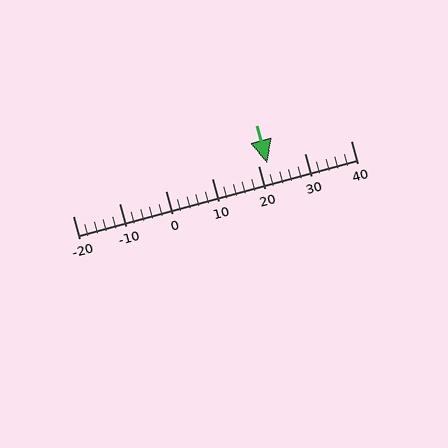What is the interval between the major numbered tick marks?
The major tick marks are spaced 10 units apart.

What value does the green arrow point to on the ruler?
The green arrow points to approximately 22.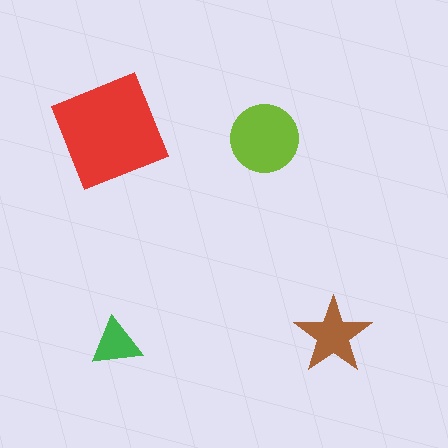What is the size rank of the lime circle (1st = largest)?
2nd.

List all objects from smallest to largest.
The green triangle, the brown star, the lime circle, the red square.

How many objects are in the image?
There are 4 objects in the image.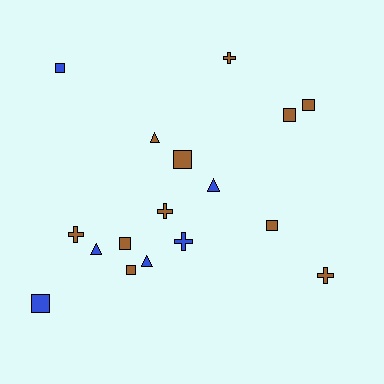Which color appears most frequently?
Brown, with 11 objects.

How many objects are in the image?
There are 17 objects.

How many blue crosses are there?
There is 1 blue cross.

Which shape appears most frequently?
Square, with 8 objects.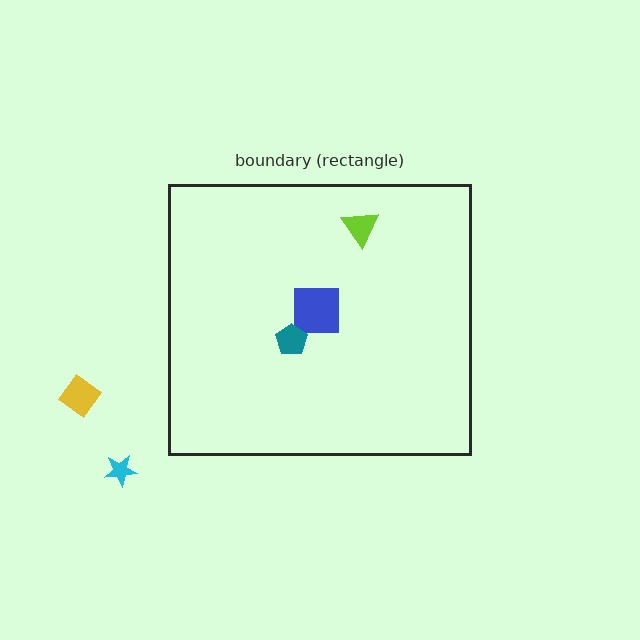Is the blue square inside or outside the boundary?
Inside.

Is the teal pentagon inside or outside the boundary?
Inside.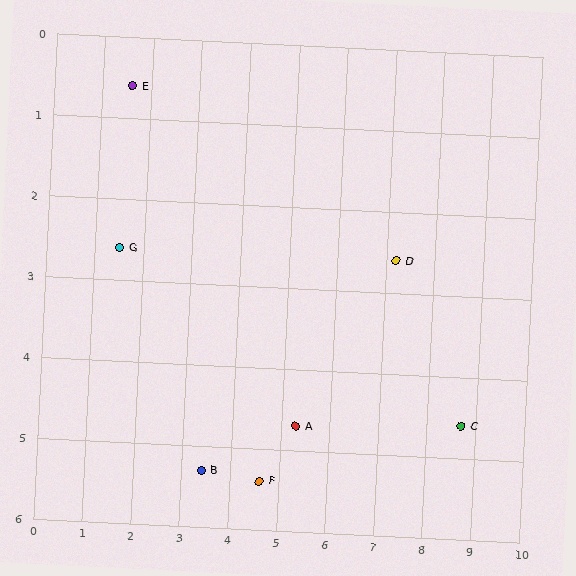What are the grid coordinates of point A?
Point A is at approximately (5.3, 4.7).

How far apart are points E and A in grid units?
Points E and A are about 5.5 grid units apart.